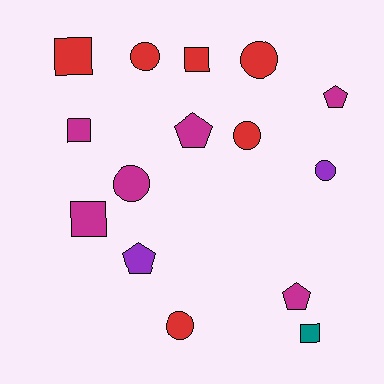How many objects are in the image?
There are 15 objects.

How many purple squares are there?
There are no purple squares.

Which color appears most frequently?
Magenta, with 6 objects.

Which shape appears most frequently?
Circle, with 6 objects.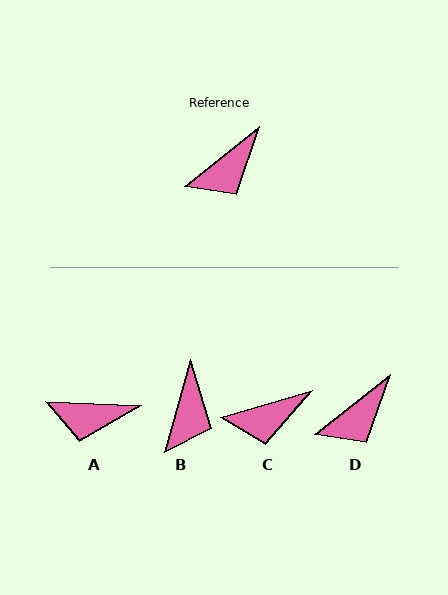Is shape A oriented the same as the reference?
No, it is off by about 41 degrees.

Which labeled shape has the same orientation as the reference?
D.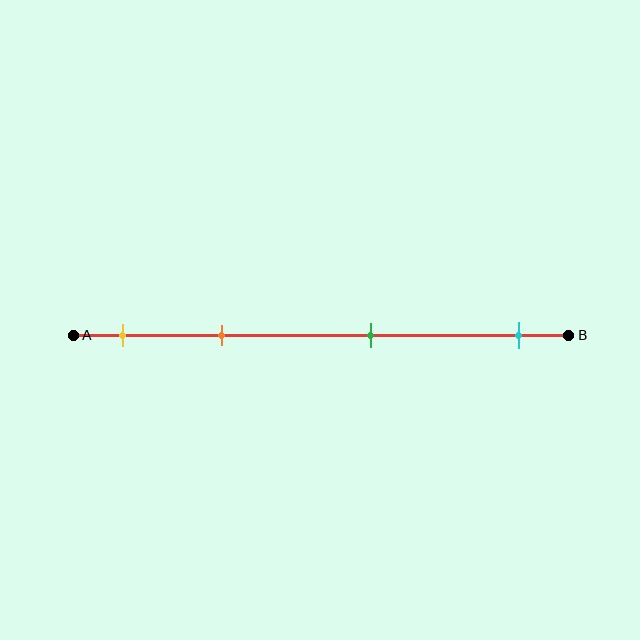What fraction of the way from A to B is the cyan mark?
The cyan mark is approximately 90% (0.9) of the way from A to B.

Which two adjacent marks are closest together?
The yellow and orange marks are the closest adjacent pair.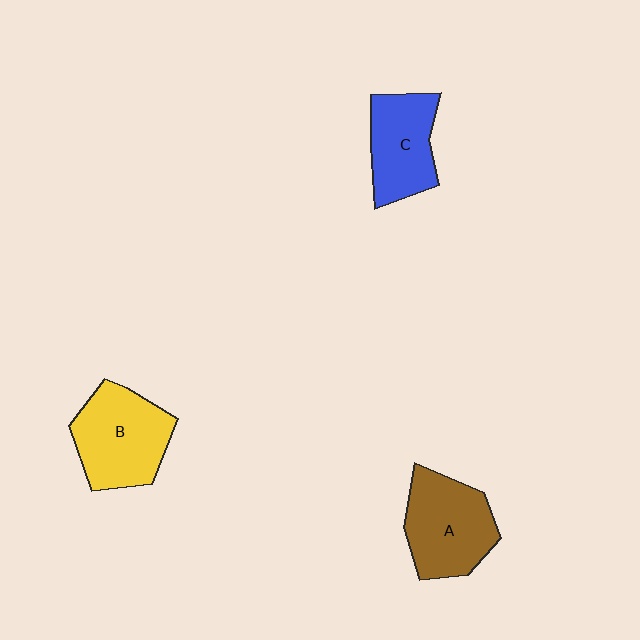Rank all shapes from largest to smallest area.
From largest to smallest: B (yellow), A (brown), C (blue).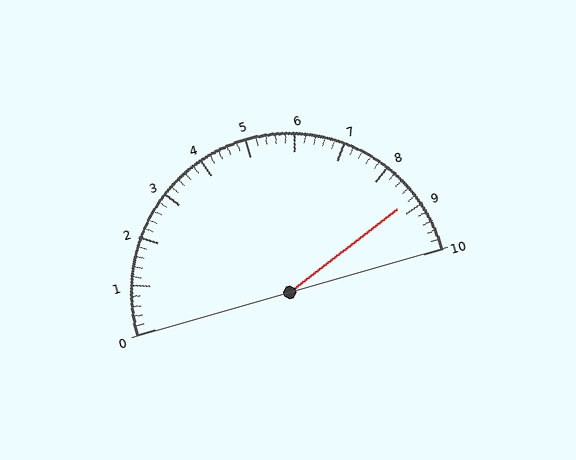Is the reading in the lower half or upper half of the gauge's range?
The reading is in the upper half of the range (0 to 10).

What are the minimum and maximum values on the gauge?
The gauge ranges from 0 to 10.